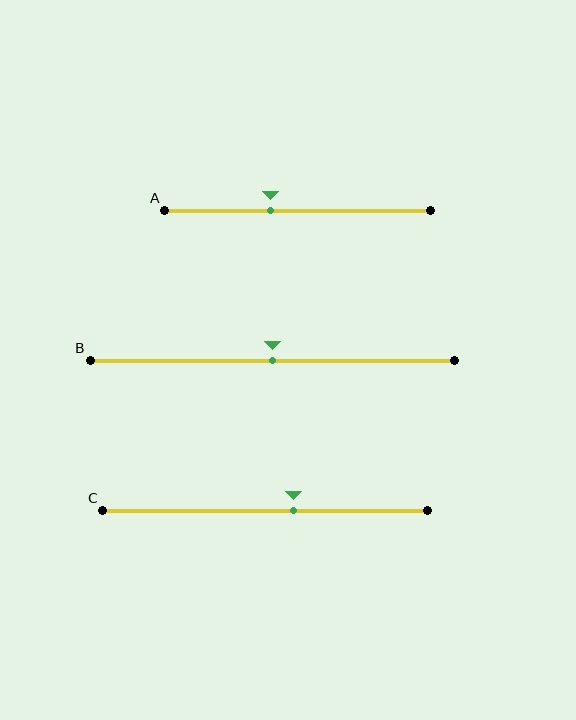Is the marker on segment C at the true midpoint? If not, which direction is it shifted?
No, the marker on segment C is shifted to the right by about 9% of the segment length.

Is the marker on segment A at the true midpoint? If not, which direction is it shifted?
No, the marker on segment A is shifted to the left by about 10% of the segment length.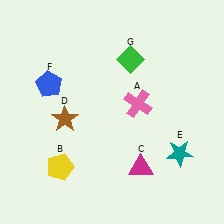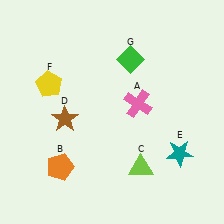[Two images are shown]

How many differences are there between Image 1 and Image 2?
There are 3 differences between the two images.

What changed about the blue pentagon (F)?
In Image 1, F is blue. In Image 2, it changed to yellow.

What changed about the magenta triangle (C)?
In Image 1, C is magenta. In Image 2, it changed to lime.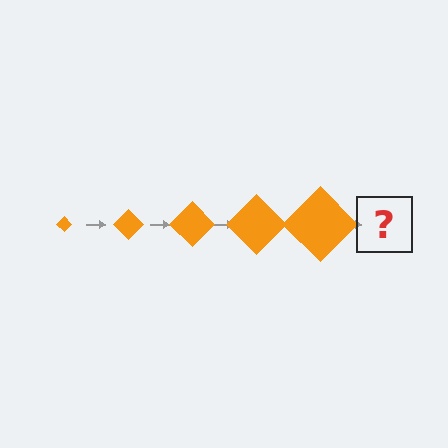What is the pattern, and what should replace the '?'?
The pattern is that the diamond gets progressively larger each step. The '?' should be an orange diamond, larger than the previous one.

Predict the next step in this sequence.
The next step is an orange diamond, larger than the previous one.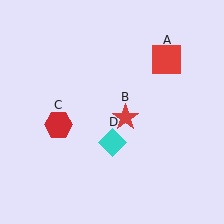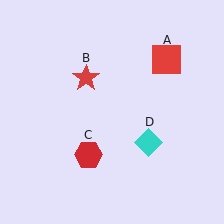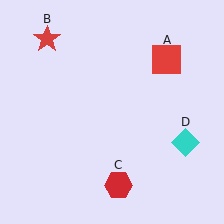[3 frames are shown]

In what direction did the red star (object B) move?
The red star (object B) moved up and to the left.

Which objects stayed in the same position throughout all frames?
Red square (object A) remained stationary.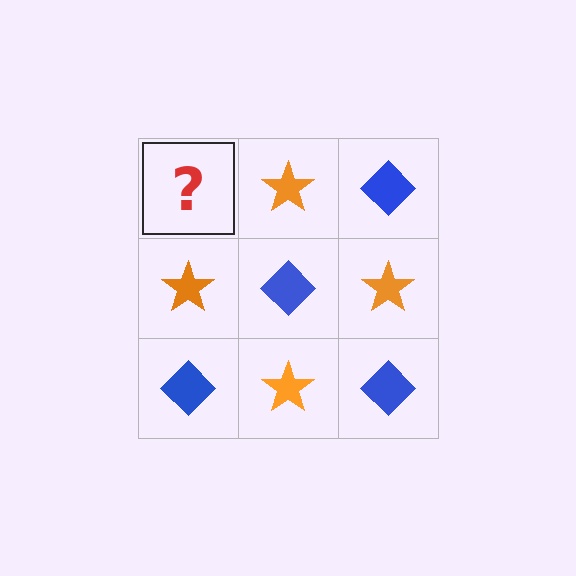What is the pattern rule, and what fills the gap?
The rule is that it alternates blue diamond and orange star in a checkerboard pattern. The gap should be filled with a blue diamond.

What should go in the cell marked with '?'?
The missing cell should contain a blue diamond.